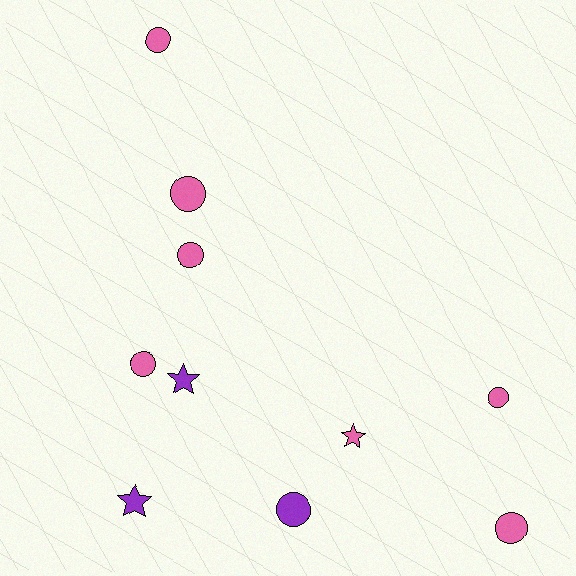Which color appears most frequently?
Pink, with 7 objects.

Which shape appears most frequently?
Circle, with 7 objects.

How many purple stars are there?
There are 2 purple stars.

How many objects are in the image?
There are 10 objects.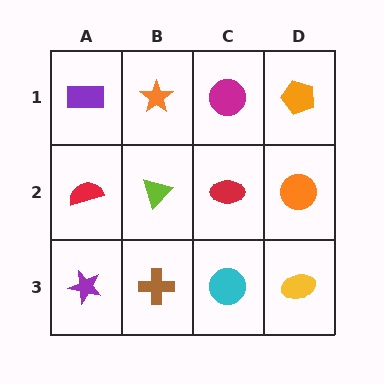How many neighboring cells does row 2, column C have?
4.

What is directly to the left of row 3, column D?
A cyan circle.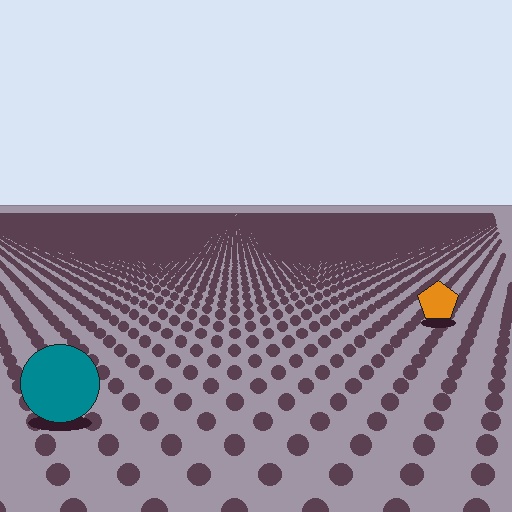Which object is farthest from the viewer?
The orange pentagon is farthest from the viewer. It appears smaller and the ground texture around it is denser.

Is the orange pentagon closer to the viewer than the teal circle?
No. The teal circle is closer — you can tell from the texture gradient: the ground texture is coarser near it.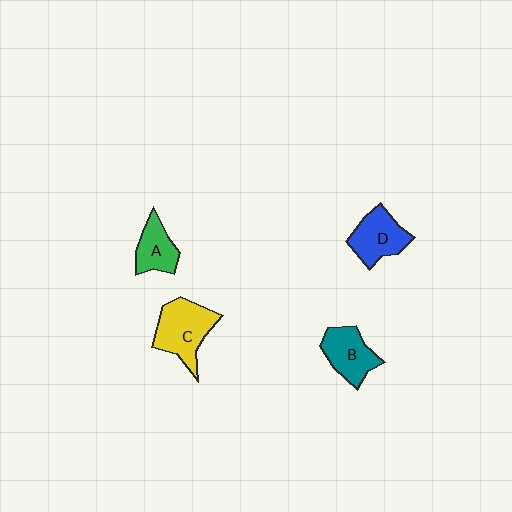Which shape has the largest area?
Shape C (yellow).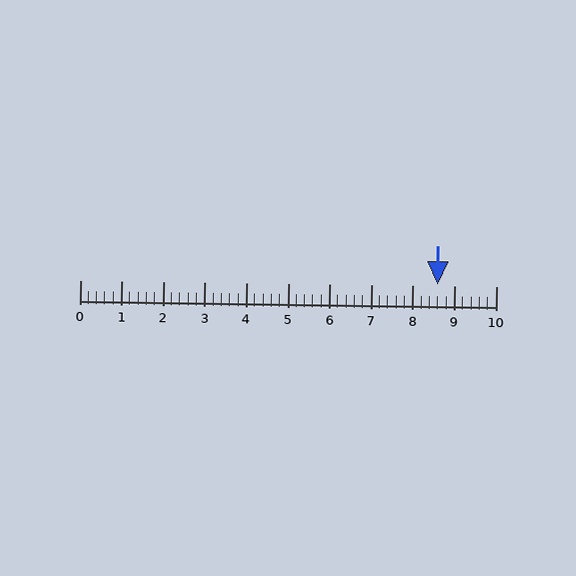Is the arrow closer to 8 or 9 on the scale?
The arrow is closer to 9.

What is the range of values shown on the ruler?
The ruler shows values from 0 to 10.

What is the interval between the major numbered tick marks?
The major tick marks are spaced 1 units apart.